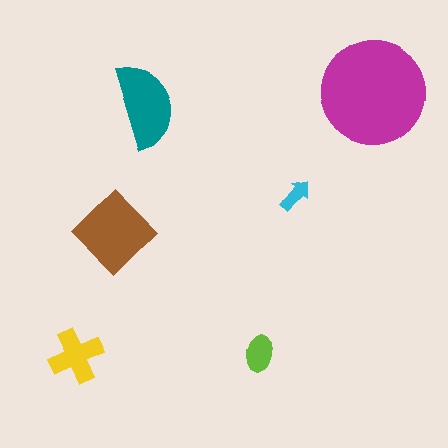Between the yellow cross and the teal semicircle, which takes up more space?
The teal semicircle.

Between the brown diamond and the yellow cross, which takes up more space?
The brown diamond.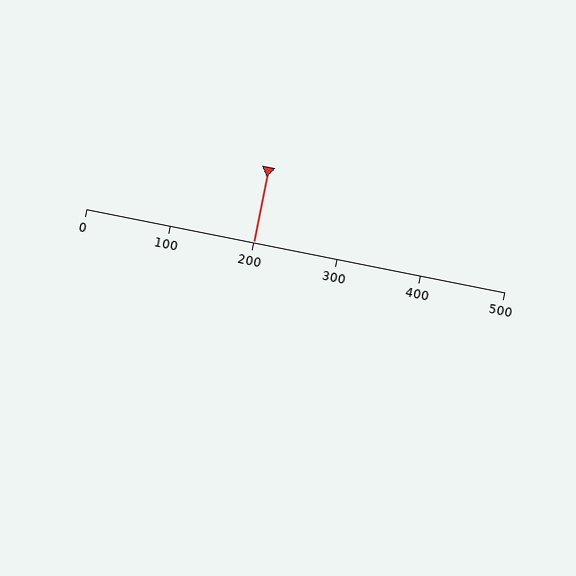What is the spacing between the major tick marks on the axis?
The major ticks are spaced 100 apart.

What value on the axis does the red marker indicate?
The marker indicates approximately 200.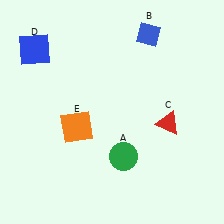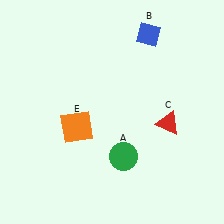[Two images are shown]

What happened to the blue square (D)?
The blue square (D) was removed in Image 2. It was in the top-left area of Image 1.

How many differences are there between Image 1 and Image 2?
There is 1 difference between the two images.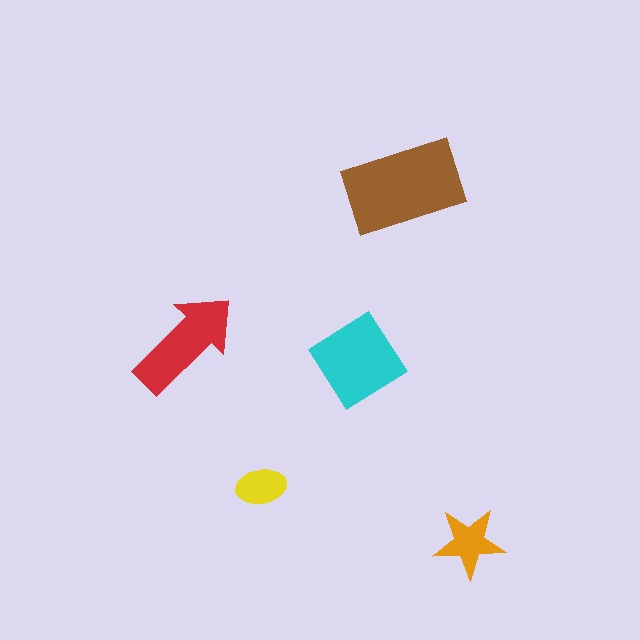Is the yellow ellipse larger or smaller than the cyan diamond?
Smaller.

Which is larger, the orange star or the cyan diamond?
The cyan diamond.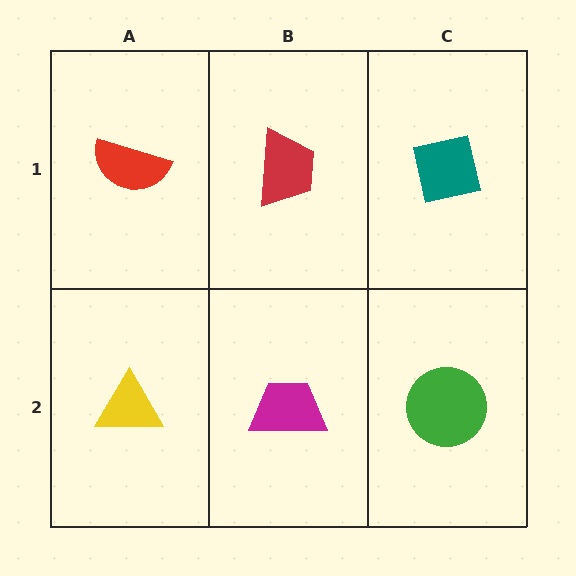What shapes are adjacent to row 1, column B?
A magenta trapezoid (row 2, column B), a red semicircle (row 1, column A), a teal square (row 1, column C).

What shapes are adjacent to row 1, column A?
A yellow triangle (row 2, column A), a red trapezoid (row 1, column B).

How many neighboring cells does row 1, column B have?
3.